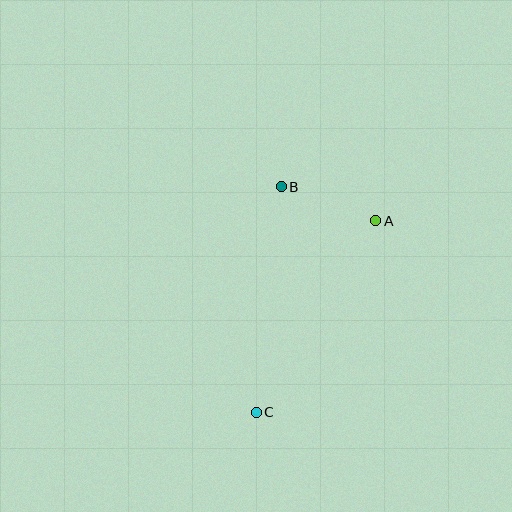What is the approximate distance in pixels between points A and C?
The distance between A and C is approximately 226 pixels.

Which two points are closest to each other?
Points A and B are closest to each other.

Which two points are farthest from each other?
Points B and C are farthest from each other.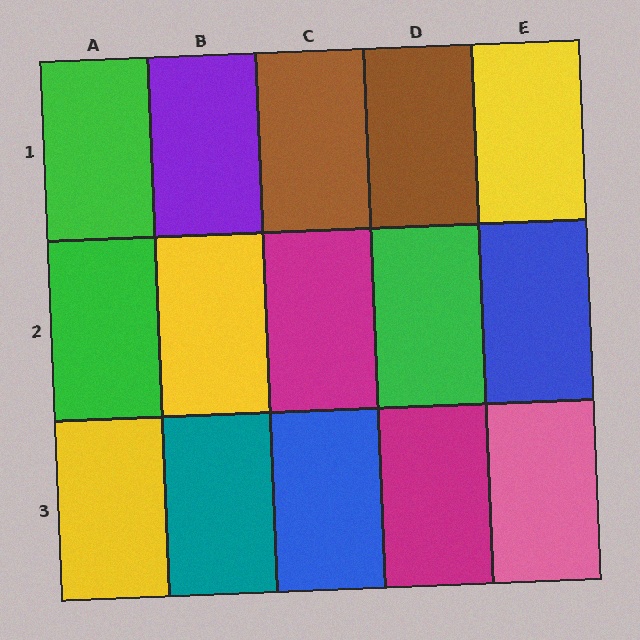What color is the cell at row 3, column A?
Yellow.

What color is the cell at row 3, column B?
Teal.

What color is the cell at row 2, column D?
Green.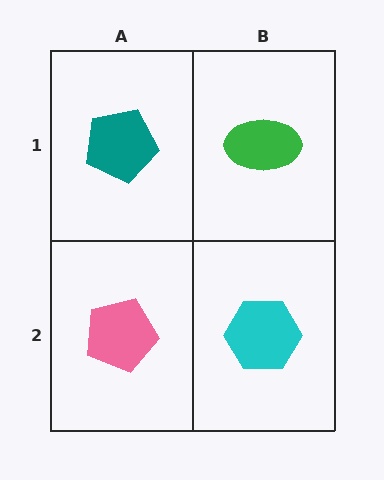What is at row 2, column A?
A pink pentagon.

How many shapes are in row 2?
2 shapes.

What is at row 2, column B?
A cyan hexagon.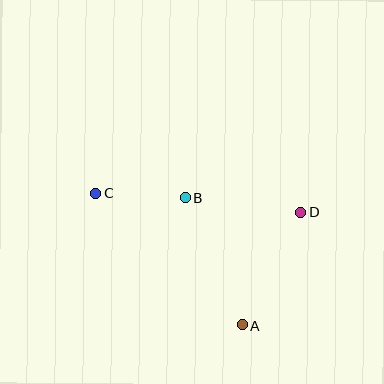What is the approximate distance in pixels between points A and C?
The distance between A and C is approximately 197 pixels.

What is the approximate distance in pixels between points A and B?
The distance between A and B is approximately 139 pixels.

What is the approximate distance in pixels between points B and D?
The distance between B and D is approximately 116 pixels.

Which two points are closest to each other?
Points B and C are closest to each other.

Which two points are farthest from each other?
Points C and D are farthest from each other.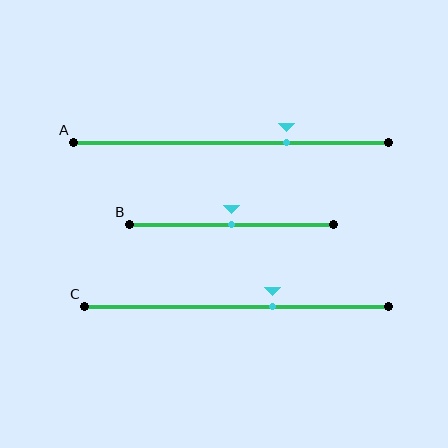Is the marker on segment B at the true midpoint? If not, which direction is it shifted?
Yes, the marker on segment B is at the true midpoint.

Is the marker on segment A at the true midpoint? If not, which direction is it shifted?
No, the marker on segment A is shifted to the right by about 18% of the segment length.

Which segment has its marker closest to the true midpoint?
Segment B has its marker closest to the true midpoint.